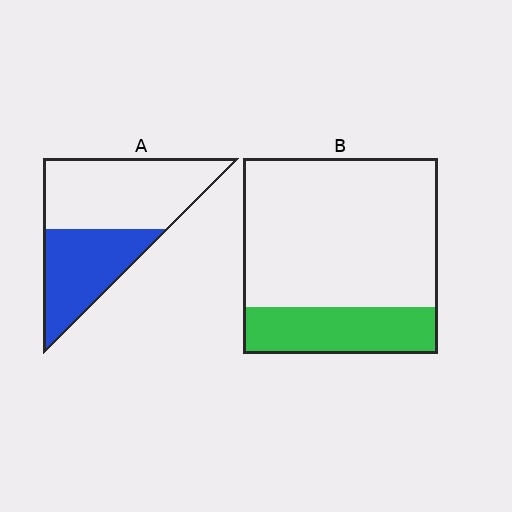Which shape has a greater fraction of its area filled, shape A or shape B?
Shape A.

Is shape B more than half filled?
No.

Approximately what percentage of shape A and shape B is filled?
A is approximately 40% and B is approximately 25%.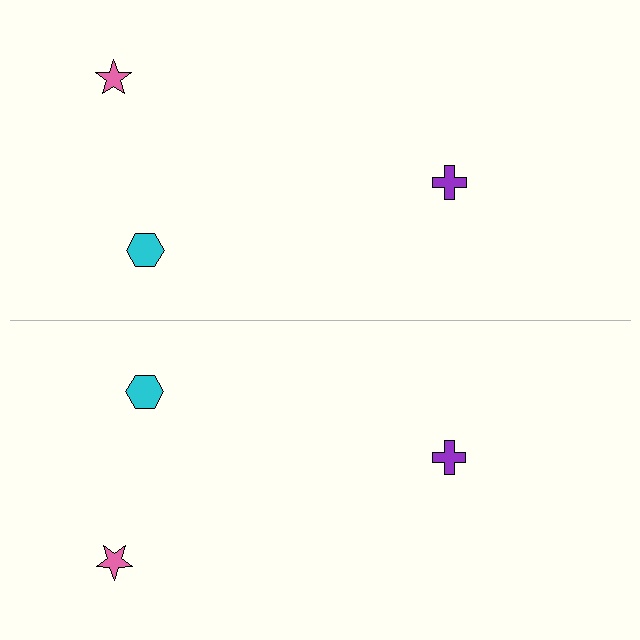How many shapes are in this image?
There are 6 shapes in this image.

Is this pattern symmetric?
Yes, this pattern has bilateral (reflection) symmetry.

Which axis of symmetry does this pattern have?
The pattern has a horizontal axis of symmetry running through the center of the image.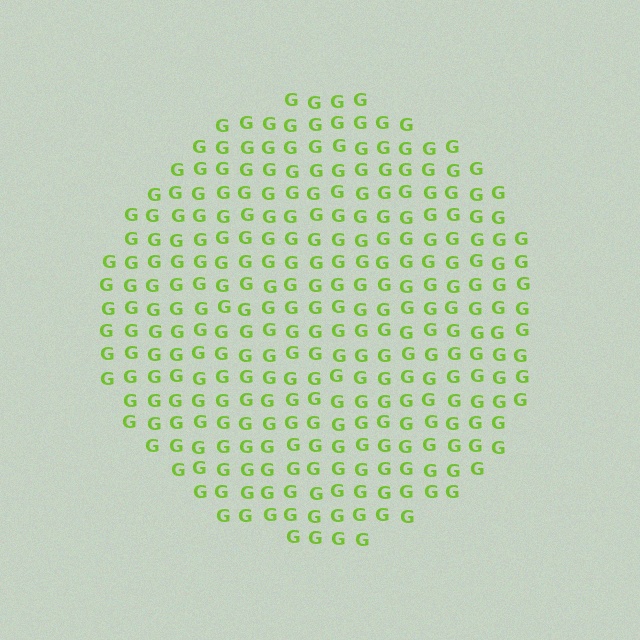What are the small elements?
The small elements are letter G's.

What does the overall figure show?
The overall figure shows a circle.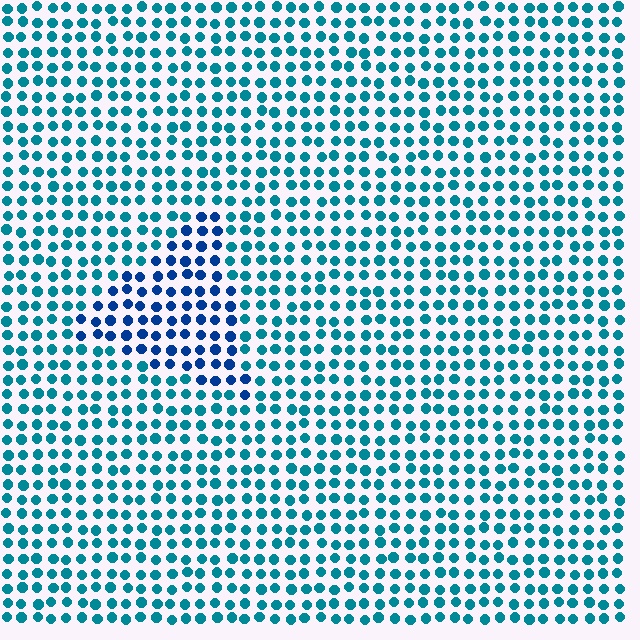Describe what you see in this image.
The image is filled with small teal elements in a uniform arrangement. A triangle-shaped region is visible where the elements are tinted to a slightly different hue, forming a subtle color boundary.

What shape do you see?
I see a triangle.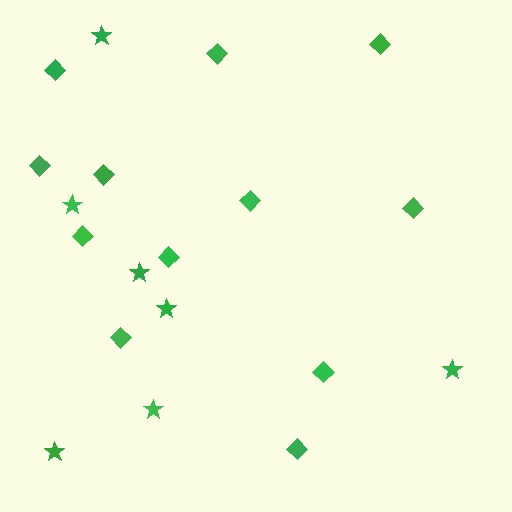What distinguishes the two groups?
There are 2 groups: one group of diamonds (12) and one group of stars (7).